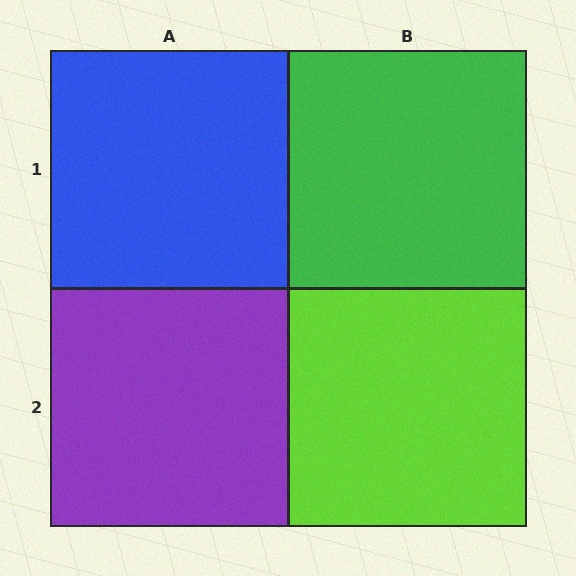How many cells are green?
1 cell is green.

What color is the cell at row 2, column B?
Lime.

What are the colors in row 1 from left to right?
Blue, green.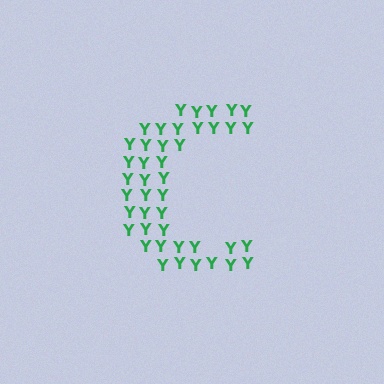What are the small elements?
The small elements are letter Y's.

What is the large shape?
The large shape is the letter C.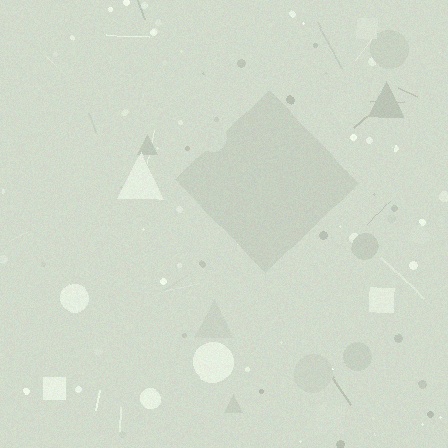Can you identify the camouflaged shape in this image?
The camouflaged shape is a diamond.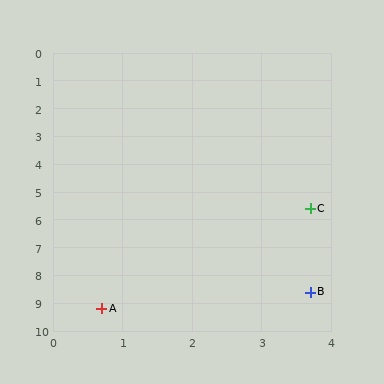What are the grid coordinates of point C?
Point C is at approximately (3.7, 5.6).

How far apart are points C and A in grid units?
Points C and A are about 4.7 grid units apart.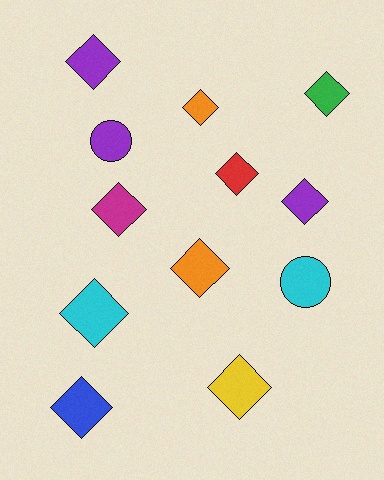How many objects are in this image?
There are 12 objects.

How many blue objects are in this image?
There is 1 blue object.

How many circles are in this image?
There are 2 circles.